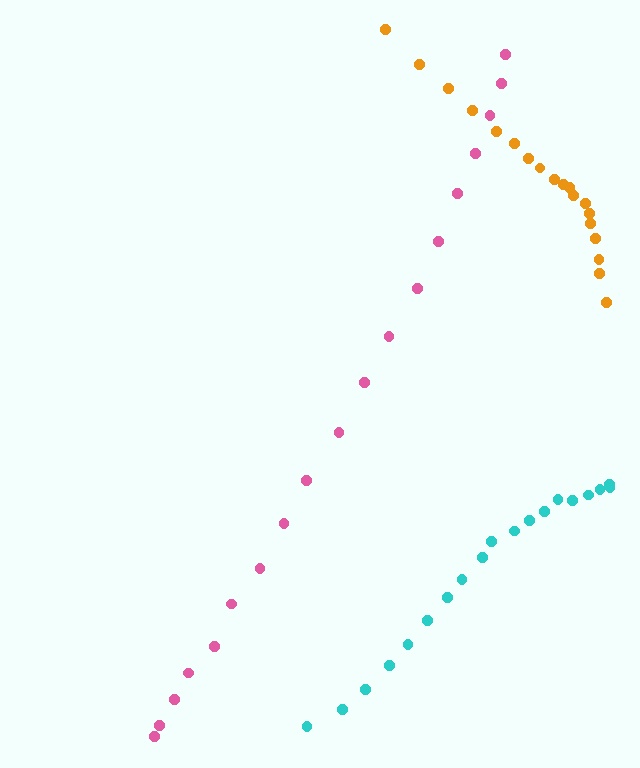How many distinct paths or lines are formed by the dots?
There are 3 distinct paths.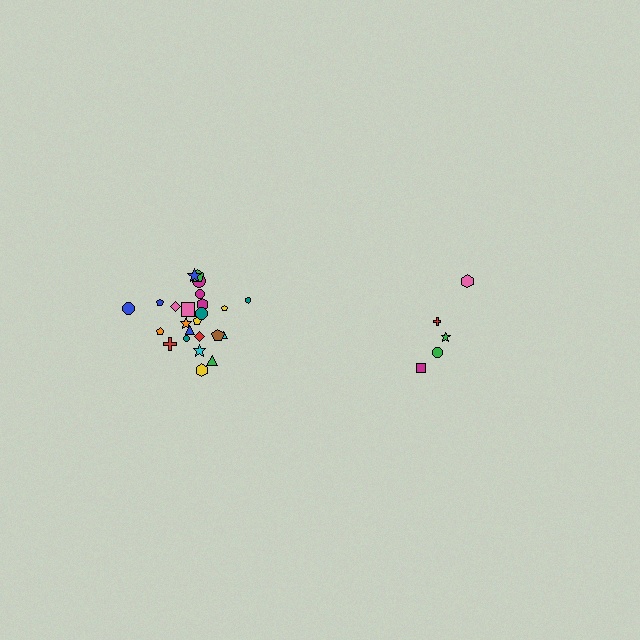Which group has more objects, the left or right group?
The left group.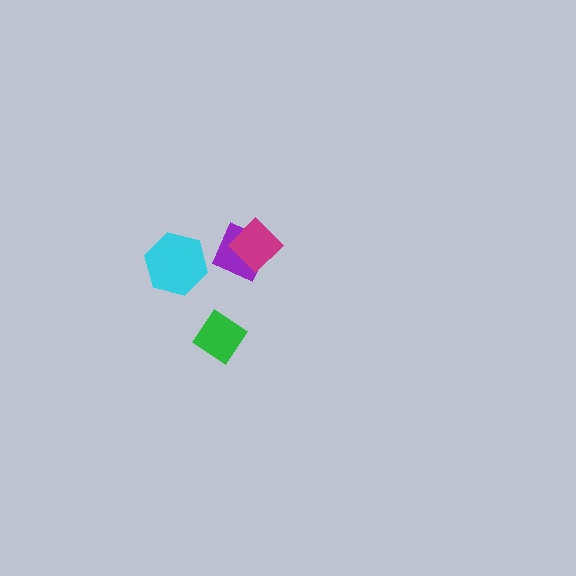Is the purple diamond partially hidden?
Yes, it is partially covered by another shape.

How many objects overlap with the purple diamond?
1 object overlaps with the purple diamond.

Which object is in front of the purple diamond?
The magenta diamond is in front of the purple diamond.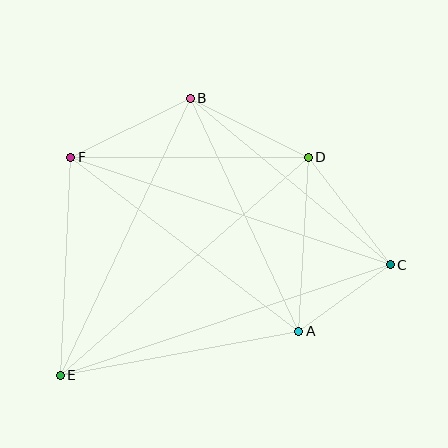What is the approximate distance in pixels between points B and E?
The distance between B and E is approximately 306 pixels.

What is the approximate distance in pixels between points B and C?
The distance between B and C is approximately 260 pixels.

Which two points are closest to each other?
Points A and C are closest to each other.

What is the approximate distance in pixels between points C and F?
The distance between C and F is approximately 337 pixels.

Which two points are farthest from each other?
Points C and E are farthest from each other.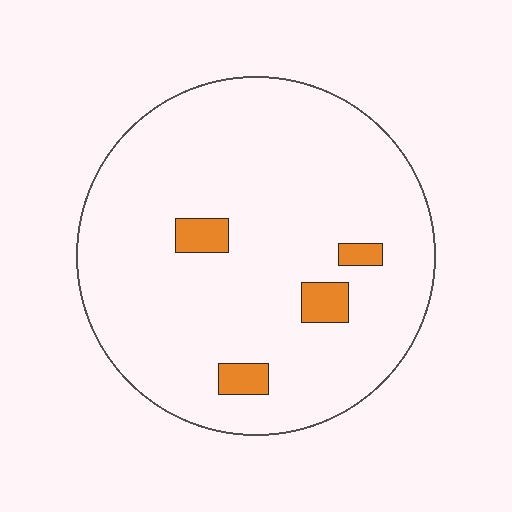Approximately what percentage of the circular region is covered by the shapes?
Approximately 5%.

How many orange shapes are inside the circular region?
4.